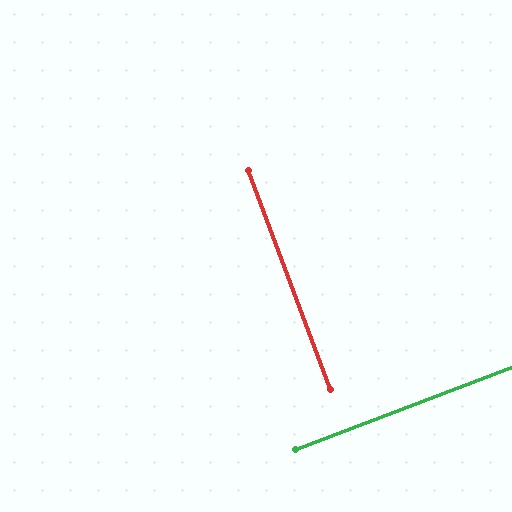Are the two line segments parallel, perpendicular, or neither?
Perpendicular — they meet at approximately 90°.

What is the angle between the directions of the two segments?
Approximately 90 degrees.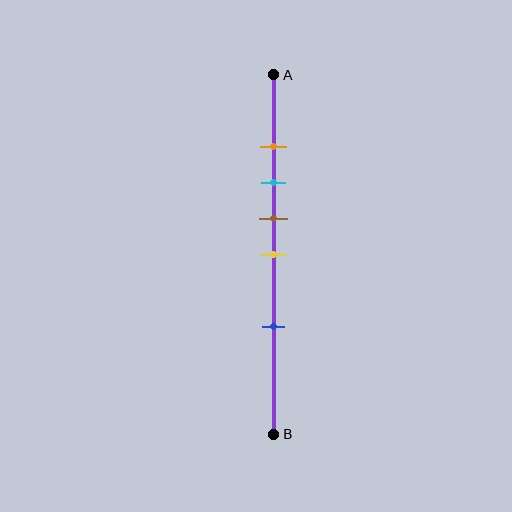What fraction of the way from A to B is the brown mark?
The brown mark is approximately 40% (0.4) of the way from A to B.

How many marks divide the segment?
There are 5 marks dividing the segment.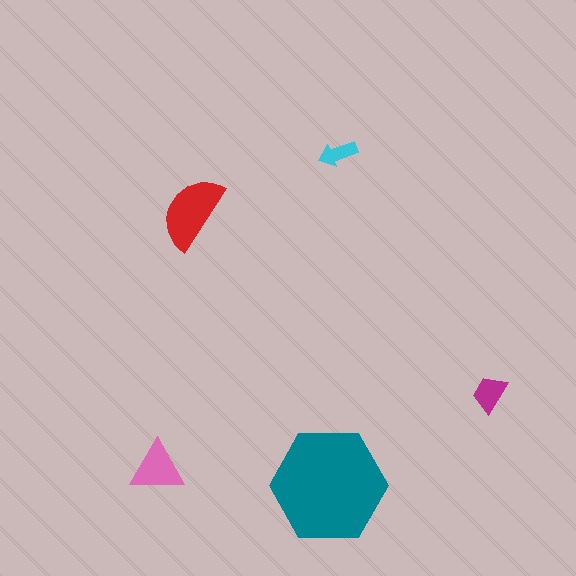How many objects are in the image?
There are 5 objects in the image.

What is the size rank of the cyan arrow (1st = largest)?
5th.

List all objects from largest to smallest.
The teal hexagon, the red semicircle, the pink triangle, the magenta trapezoid, the cyan arrow.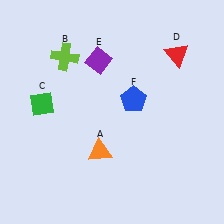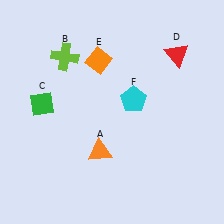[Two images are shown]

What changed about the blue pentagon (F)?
In Image 1, F is blue. In Image 2, it changed to cyan.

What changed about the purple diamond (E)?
In Image 1, E is purple. In Image 2, it changed to orange.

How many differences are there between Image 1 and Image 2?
There are 2 differences between the two images.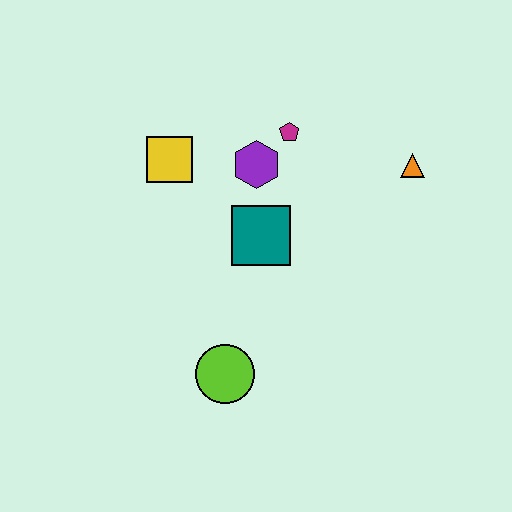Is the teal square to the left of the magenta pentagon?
Yes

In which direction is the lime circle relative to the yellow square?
The lime circle is below the yellow square.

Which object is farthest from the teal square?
The orange triangle is farthest from the teal square.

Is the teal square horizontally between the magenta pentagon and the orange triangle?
No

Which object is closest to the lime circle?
The teal square is closest to the lime circle.